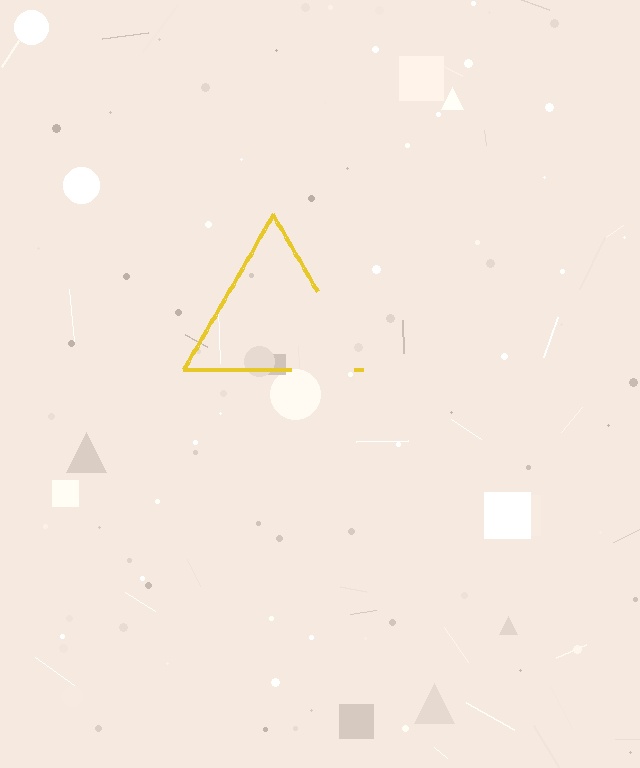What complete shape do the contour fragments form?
The contour fragments form a triangle.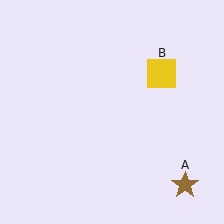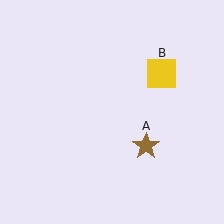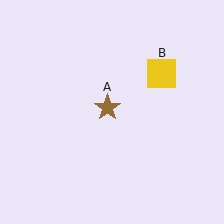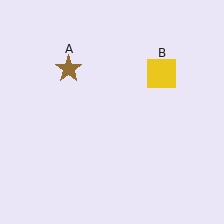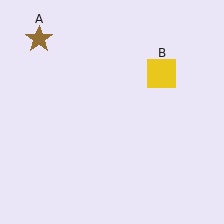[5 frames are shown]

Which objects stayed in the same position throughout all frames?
Yellow square (object B) remained stationary.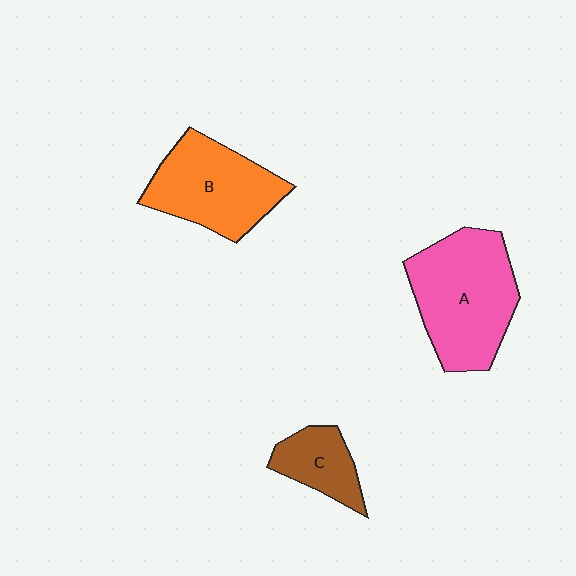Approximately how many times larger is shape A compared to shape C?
Approximately 2.4 times.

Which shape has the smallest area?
Shape C (brown).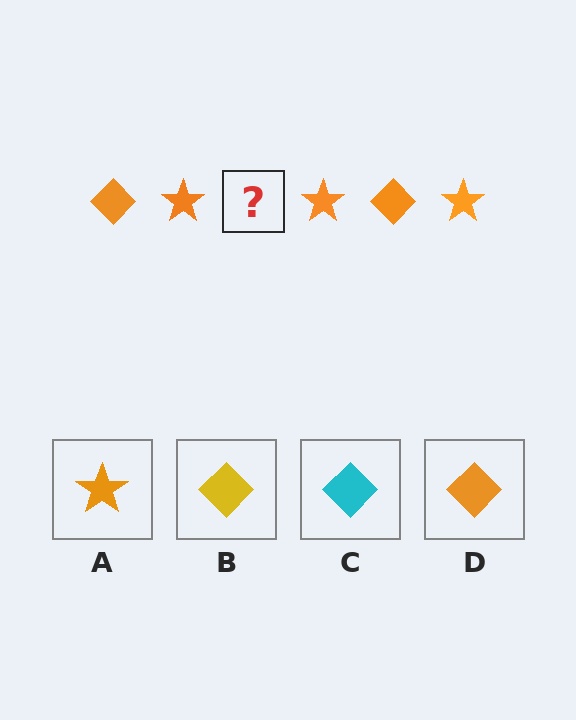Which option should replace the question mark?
Option D.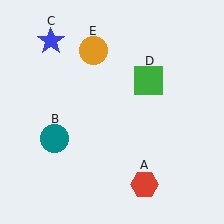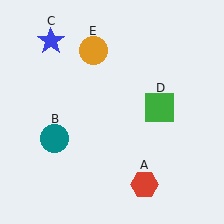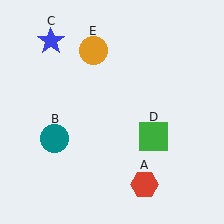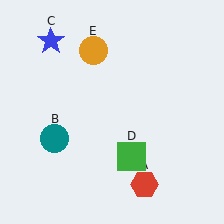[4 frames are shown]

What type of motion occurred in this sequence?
The green square (object D) rotated clockwise around the center of the scene.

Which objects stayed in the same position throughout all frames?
Red hexagon (object A) and teal circle (object B) and blue star (object C) and orange circle (object E) remained stationary.